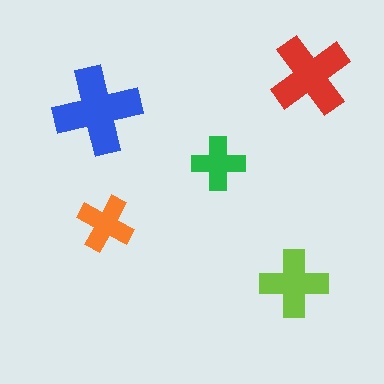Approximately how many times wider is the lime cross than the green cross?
About 1.5 times wider.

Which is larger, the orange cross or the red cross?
The red one.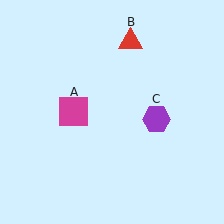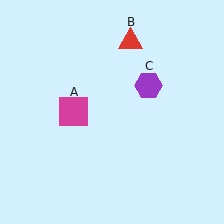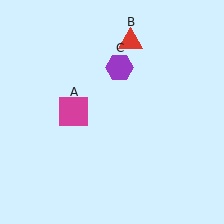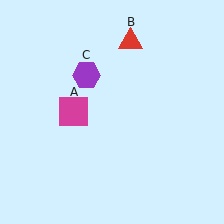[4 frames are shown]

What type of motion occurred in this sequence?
The purple hexagon (object C) rotated counterclockwise around the center of the scene.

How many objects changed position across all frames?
1 object changed position: purple hexagon (object C).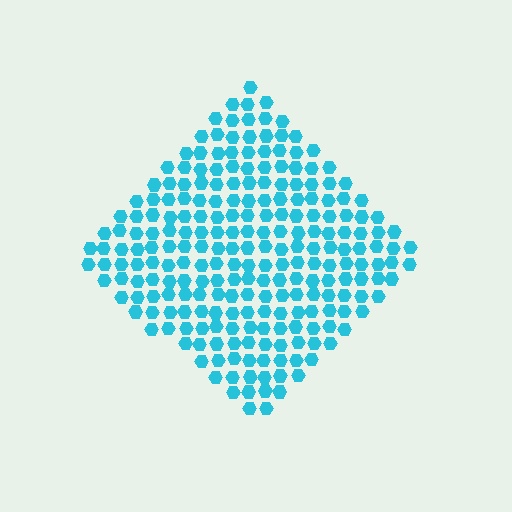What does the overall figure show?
The overall figure shows a diamond.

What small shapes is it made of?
It is made of small hexagons.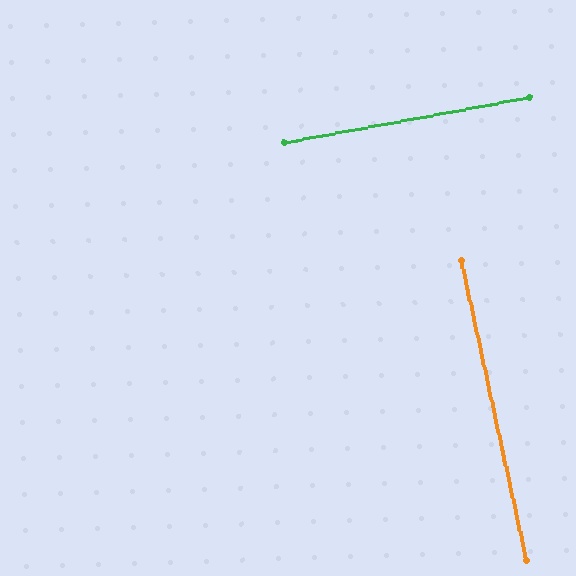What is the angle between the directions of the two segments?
Approximately 88 degrees.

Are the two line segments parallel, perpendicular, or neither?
Perpendicular — they meet at approximately 88°.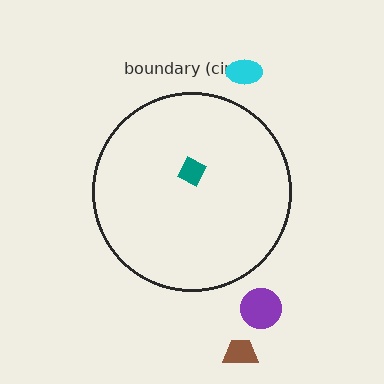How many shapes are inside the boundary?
1 inside, 3 outside.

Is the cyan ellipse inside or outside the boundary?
Outside.